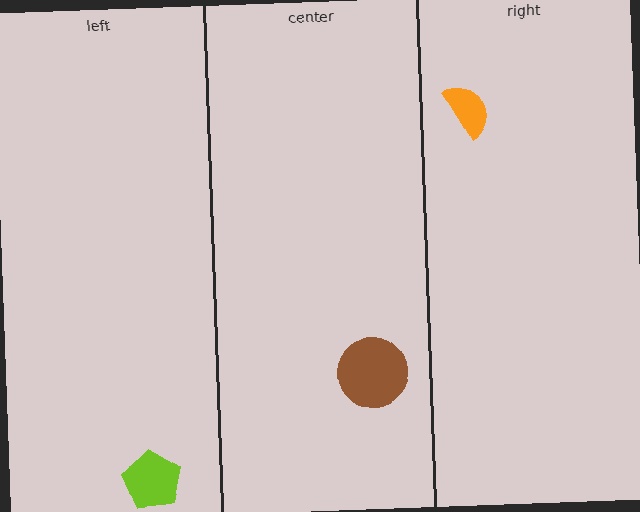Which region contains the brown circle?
The center region.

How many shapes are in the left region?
1.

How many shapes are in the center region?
1.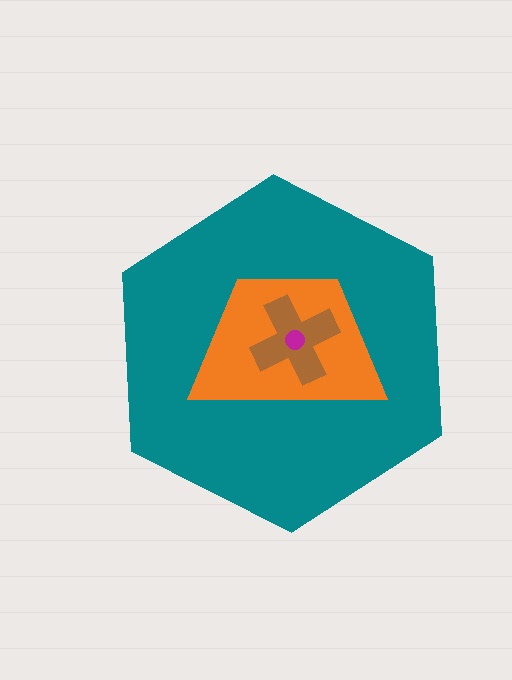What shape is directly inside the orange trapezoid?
The brown cross.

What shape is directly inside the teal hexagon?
The orange trapezoid.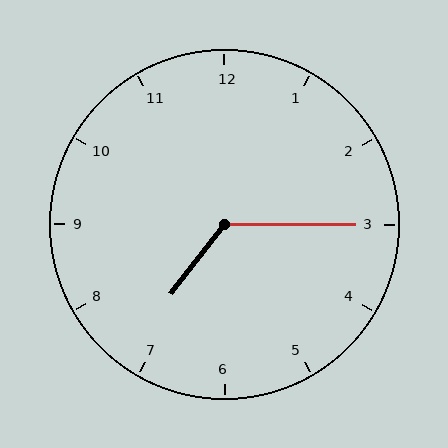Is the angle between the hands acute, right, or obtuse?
It is obtuse.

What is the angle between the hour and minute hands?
Approximately 128 degrees.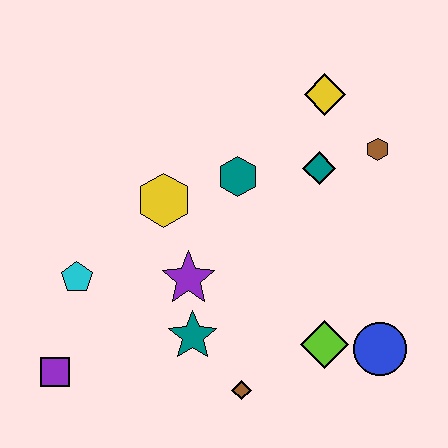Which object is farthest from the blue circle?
The purple square is farthest from the blue circle.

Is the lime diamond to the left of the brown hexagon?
Yes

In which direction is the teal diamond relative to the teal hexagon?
The teal diamond is to the right of the teal hexagon.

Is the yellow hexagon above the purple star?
Yes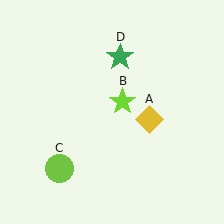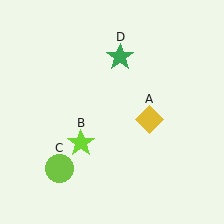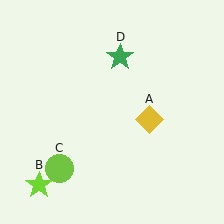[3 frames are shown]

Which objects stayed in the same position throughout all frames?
Yellow diamond (object A) and lime circle (object C) and green star (object D) remained stationary.